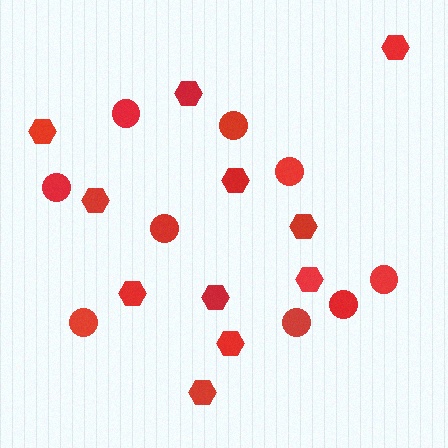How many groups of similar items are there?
There are 2 groups: one group of hexagons (11) and one group of circles (9).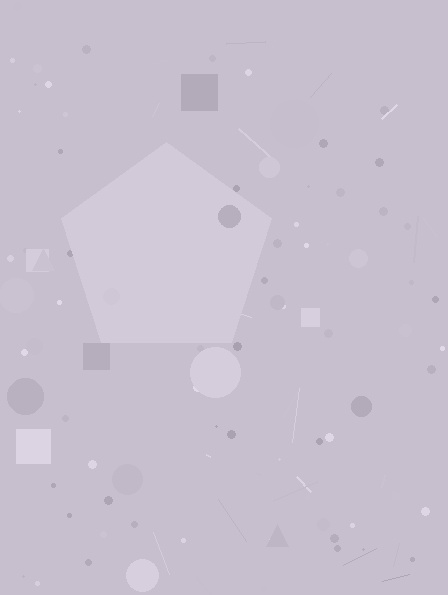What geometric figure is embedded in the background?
A pentagon is embedded in the background.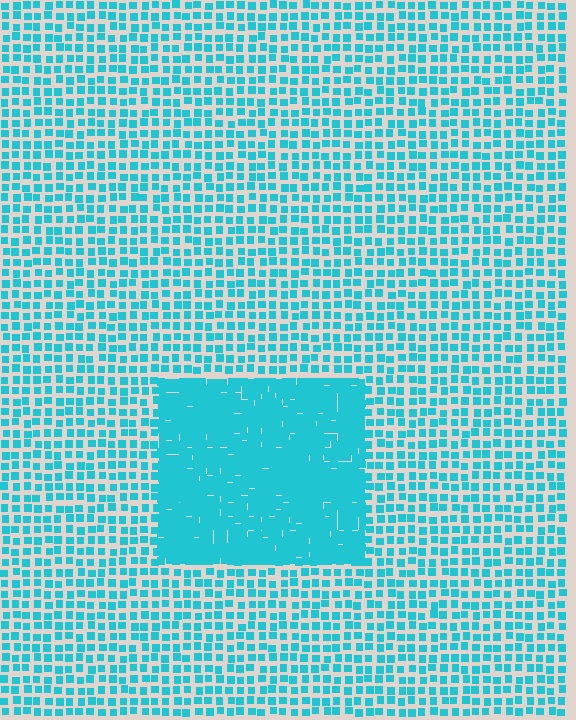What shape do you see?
I see a rectangle.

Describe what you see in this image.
The image contains small cyan elements arranged at two different densities. A rectangle-shaped region is visible where the elements are more densely packed than the surrounding area.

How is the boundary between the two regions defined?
The boundary is defined by a change in element density (approximately 2.4x ratio). All elements are the same color, size, and shape.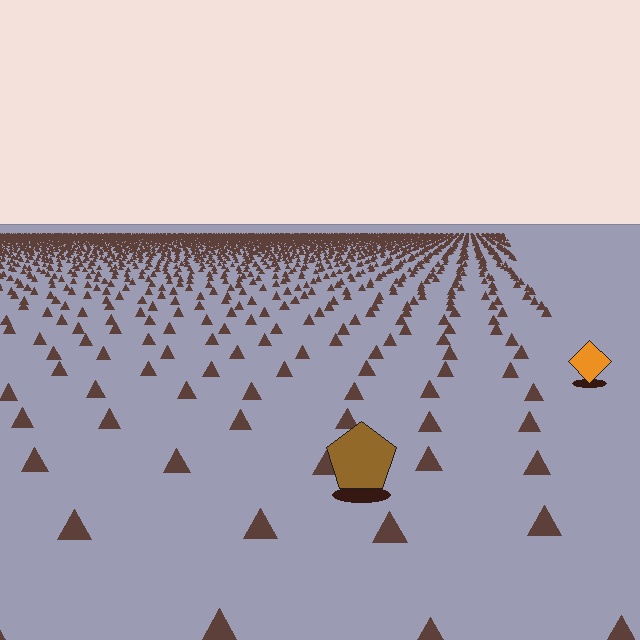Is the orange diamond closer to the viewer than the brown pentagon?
No. The brown pentagon is closer — you can tell from the texture gradient: the ground texture is coarser near it.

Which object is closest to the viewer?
The brown pentagon is closest. The texture marks near it are larger and more spread out.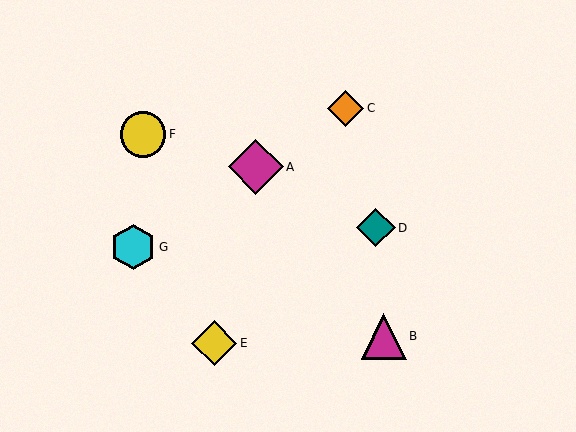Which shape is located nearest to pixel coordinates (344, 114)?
The orange diamond (labeled C) at (346, 108) is nearest to that location.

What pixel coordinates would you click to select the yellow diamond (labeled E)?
Click at (214, 343) to select the yellow diamond E.